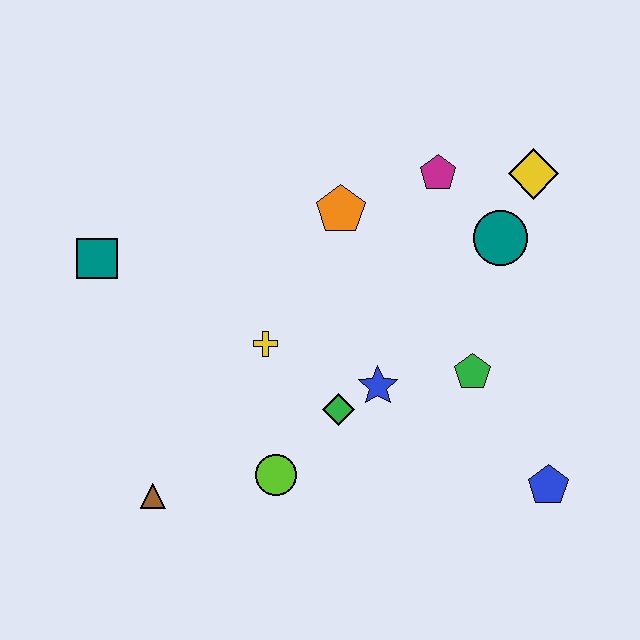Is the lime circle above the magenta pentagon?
No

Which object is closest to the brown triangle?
The lime circle is closest to the brown triangle.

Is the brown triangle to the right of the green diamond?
No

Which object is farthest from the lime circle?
The yellow diamond is farthest from the lime circle.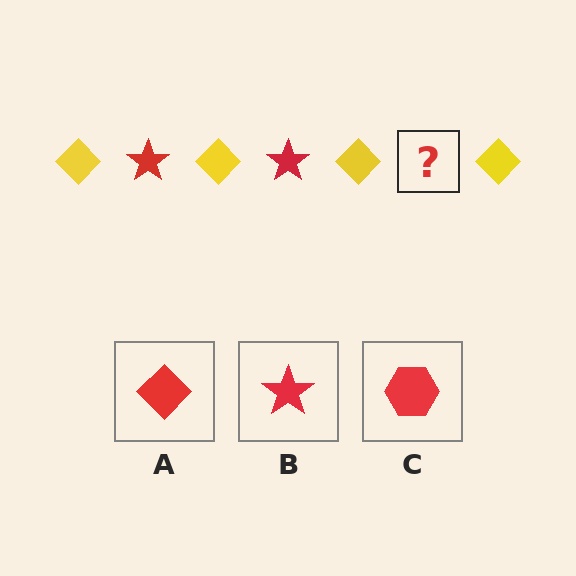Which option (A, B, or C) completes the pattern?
B.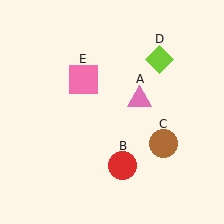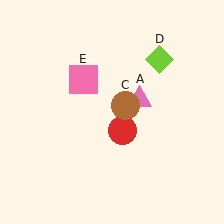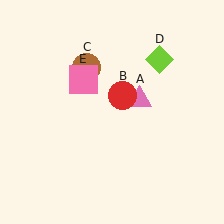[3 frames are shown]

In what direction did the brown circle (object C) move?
The brown circle (object C) moved up and to the left.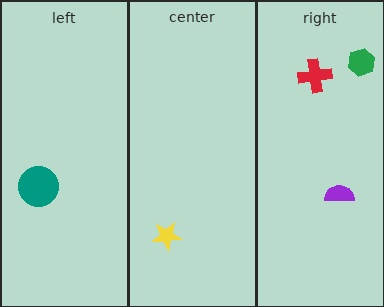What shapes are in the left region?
The teal circle.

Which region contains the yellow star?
The center region.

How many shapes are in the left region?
1.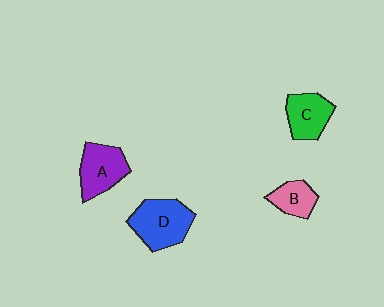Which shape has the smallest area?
Shape B (pink).